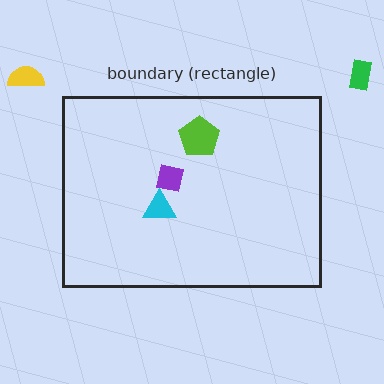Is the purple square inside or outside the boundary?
Inside.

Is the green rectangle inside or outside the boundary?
Outside.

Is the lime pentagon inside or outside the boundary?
Inside.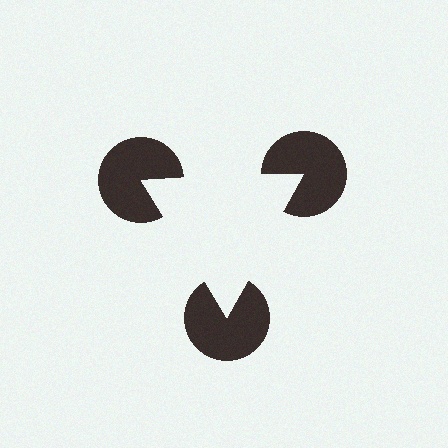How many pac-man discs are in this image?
There are 3 — one at each vertex of the illusory triangle.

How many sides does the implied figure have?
3 sides.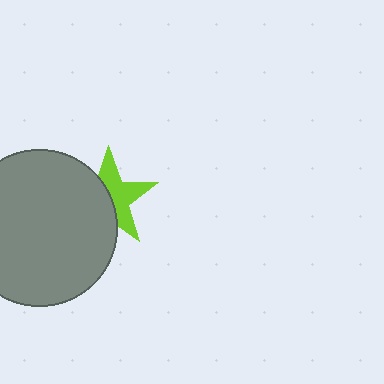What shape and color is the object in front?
The object in front is a gray circle.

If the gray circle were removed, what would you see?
You would see the complete lime star.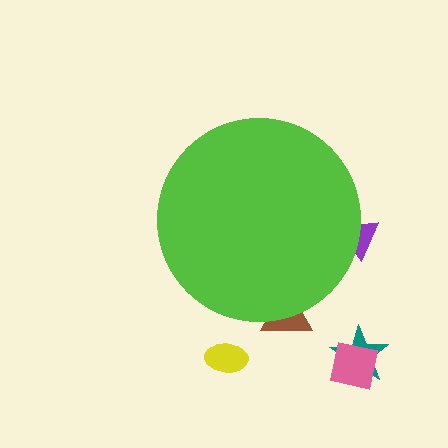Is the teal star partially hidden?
No, the teal star is fully visible.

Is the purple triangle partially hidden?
Yes, the purple triangle is partially hidden behind the lime circle.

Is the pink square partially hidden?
No, the pink square is fully visible.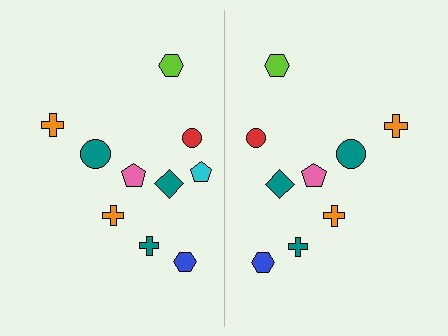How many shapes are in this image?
There are 19 shapes in this image.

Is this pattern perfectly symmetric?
No, the pattern is not perfectly symmetric. A cyan pentagon is missing from the right side.